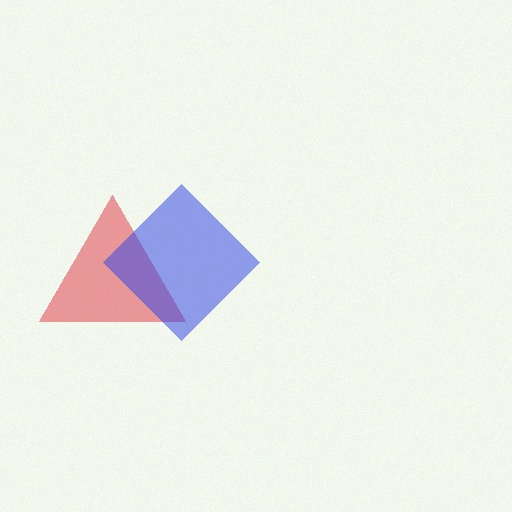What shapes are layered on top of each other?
The layered shapes are: a red triangle, a blue diamond.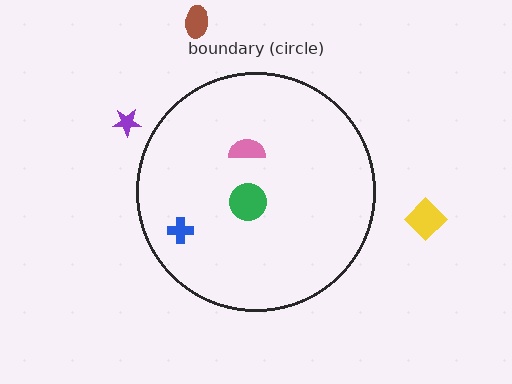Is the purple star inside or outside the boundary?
Outside.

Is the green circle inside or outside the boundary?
Inside.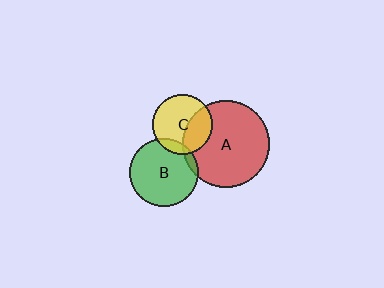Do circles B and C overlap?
Yes.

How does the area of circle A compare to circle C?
Approximately 2.1 times.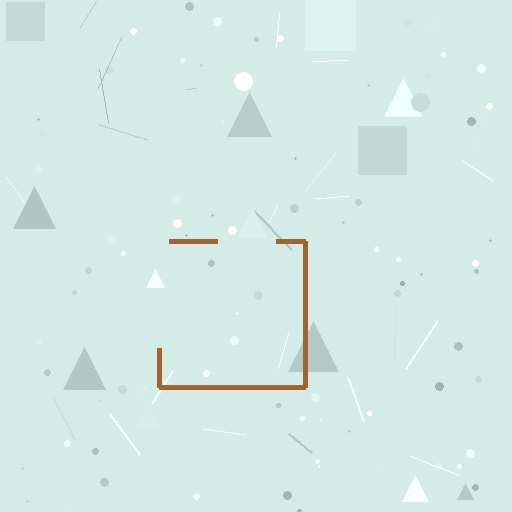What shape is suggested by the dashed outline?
The dashed outline suggests a square.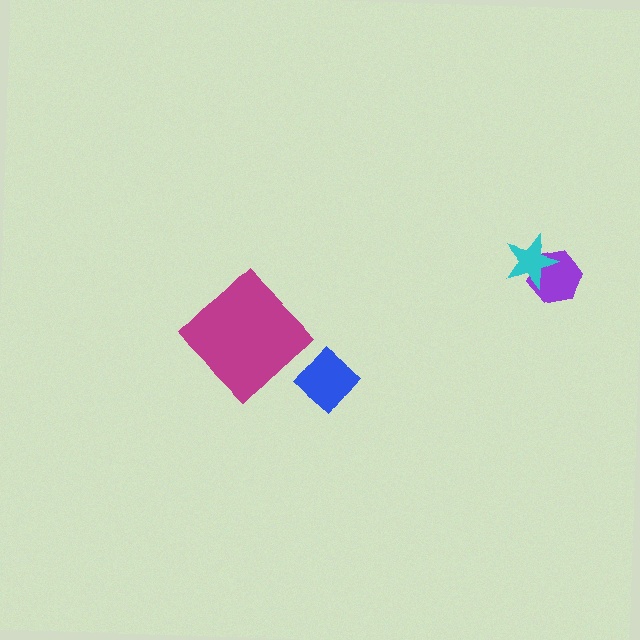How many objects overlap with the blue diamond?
0 objects overlap with the blue diamond.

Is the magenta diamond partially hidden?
No, no other shape covers it.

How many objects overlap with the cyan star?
1 object overlaps with the cyan star.